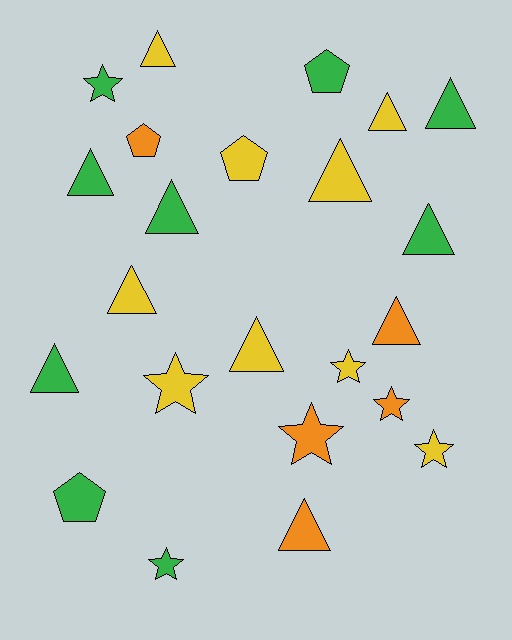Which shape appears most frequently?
Triangle, with 12 objects.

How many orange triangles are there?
There are 2 orange triangles.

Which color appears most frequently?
Green, with 9 objects.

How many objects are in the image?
There are 23 objects.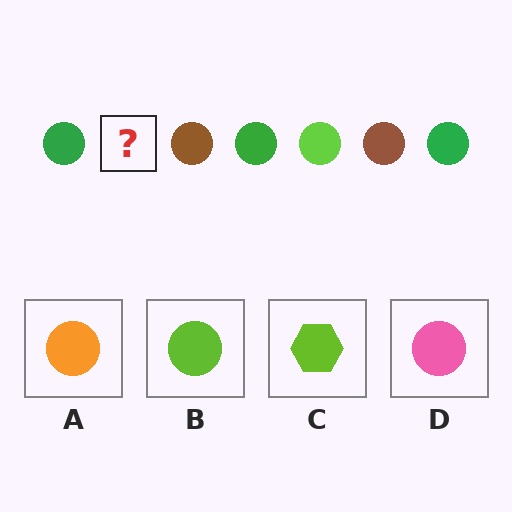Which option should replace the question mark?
Option B.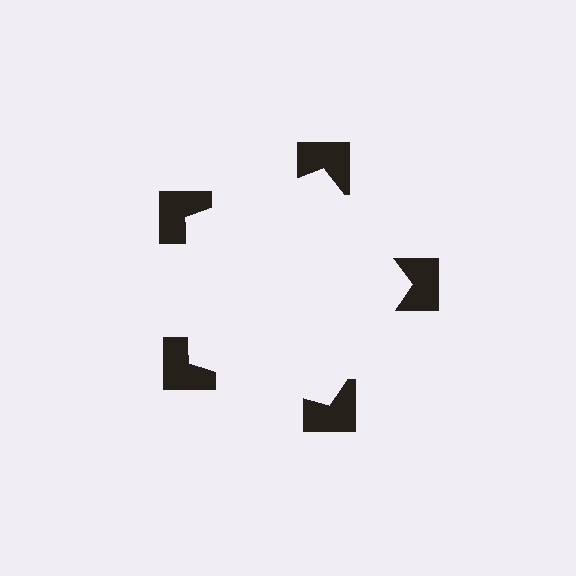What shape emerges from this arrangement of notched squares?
An illusory pentagon — its edges are inferred from the aligned wedge cuts in the notched squares, not physically drawn.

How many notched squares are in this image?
There are 5 — one at each vertex of the illusory pentagon.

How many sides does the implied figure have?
5 sides.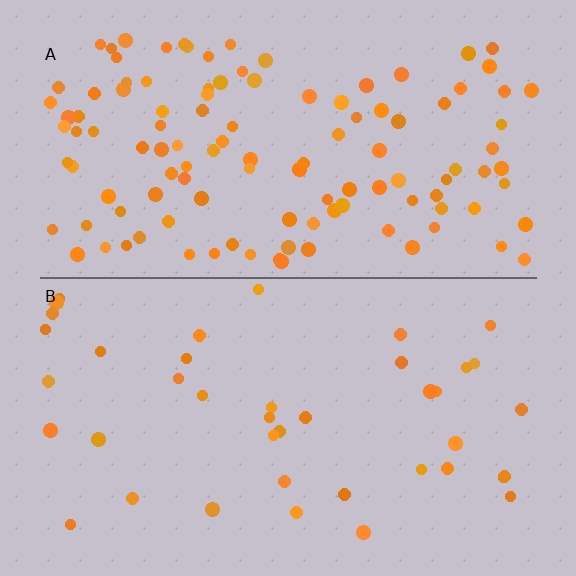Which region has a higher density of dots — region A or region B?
A (the top).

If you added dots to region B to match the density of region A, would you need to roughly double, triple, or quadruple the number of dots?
Approximately triple.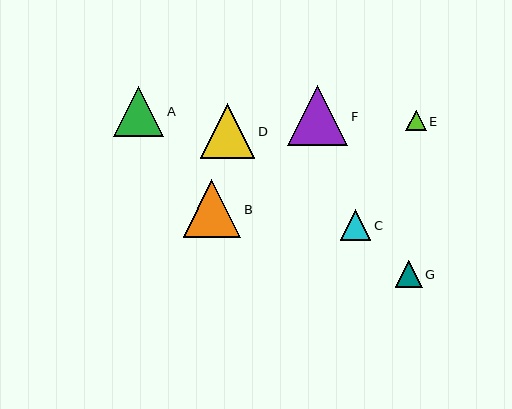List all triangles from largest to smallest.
From largest to smallest: F, B, D, A, C, G, E.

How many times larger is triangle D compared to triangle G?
Triangle D is approximately 2.0 times the size of triangle G.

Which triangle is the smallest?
Triangle E is the smallest with a size of approximately 20 pixels.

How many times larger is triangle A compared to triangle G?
Triangle A is approximately 1.8 times the size of triangle G.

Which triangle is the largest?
Triangle F is the largest with a size of approximately 60 pixels.